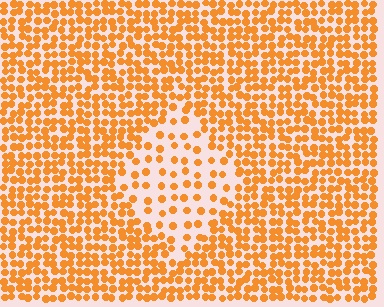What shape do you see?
I see a diamond.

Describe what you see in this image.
The image contains small orange elements arranged at two different densities. A diamond-shaped region is visible where the elements are less densely packed than the surrounding area.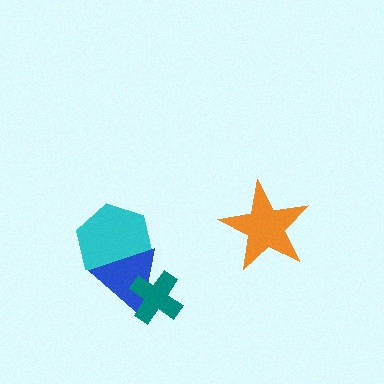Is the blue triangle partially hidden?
Yes, it is partially covered by another shape.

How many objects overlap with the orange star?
0 objects overlap with the orange star.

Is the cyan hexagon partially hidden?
Yes, it is partially covered by another shape.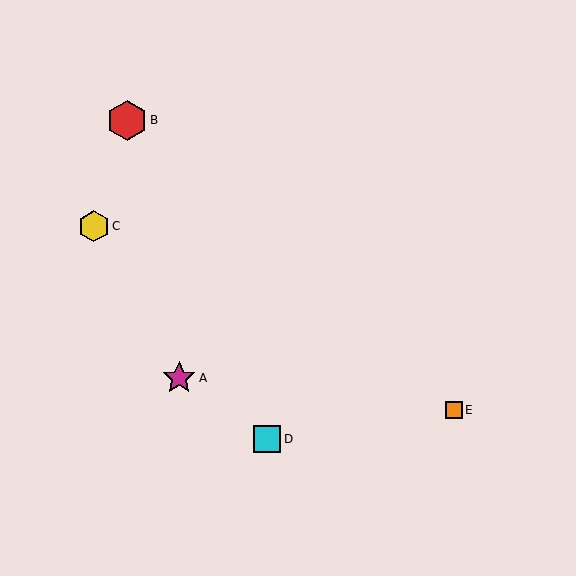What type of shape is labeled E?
Shape E is an orange square.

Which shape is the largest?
The red hexagon (labeled B) is the largest.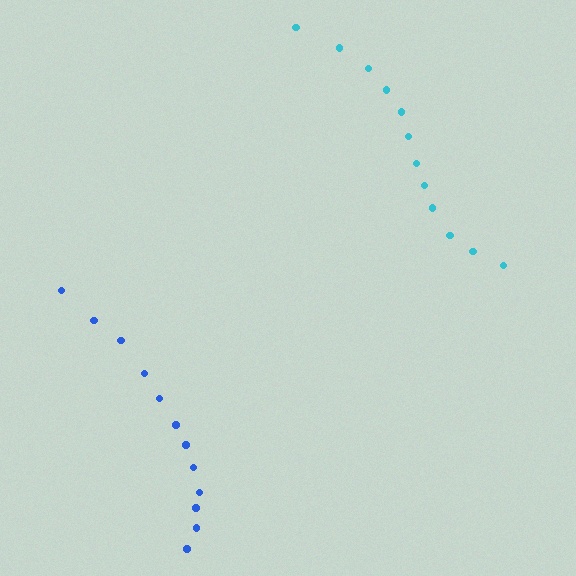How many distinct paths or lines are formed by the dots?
There are 2 distinct paths.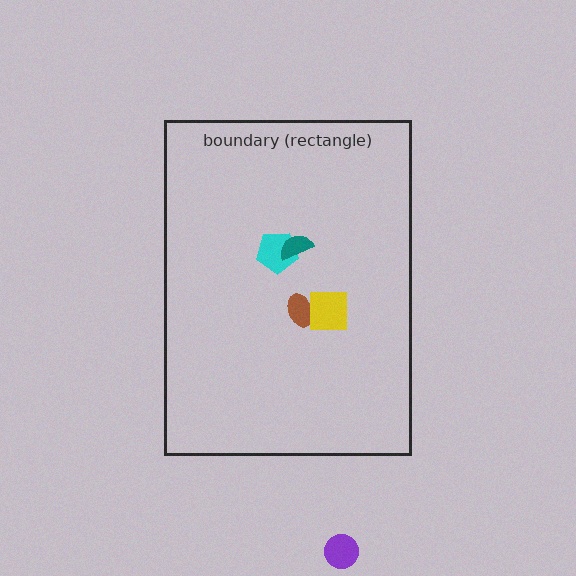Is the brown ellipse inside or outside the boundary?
Inside.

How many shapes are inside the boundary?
4 inside, 1 outside.